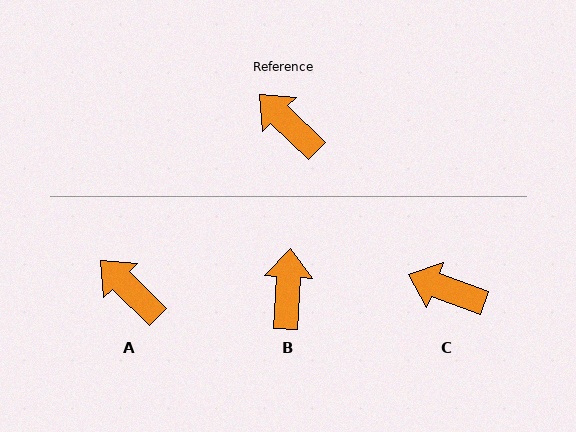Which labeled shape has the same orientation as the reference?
A.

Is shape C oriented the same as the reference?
No, it is off by about 24 degrees.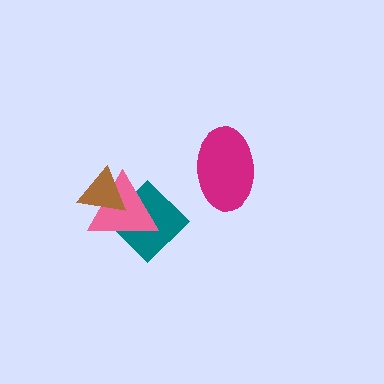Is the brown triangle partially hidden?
No, no other shape covers it.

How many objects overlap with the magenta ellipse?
0 objects overlap with the magenta ellipse.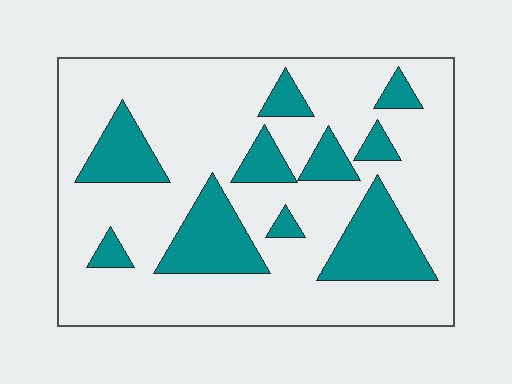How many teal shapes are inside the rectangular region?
10.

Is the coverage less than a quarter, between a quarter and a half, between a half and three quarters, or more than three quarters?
Less than a quarter.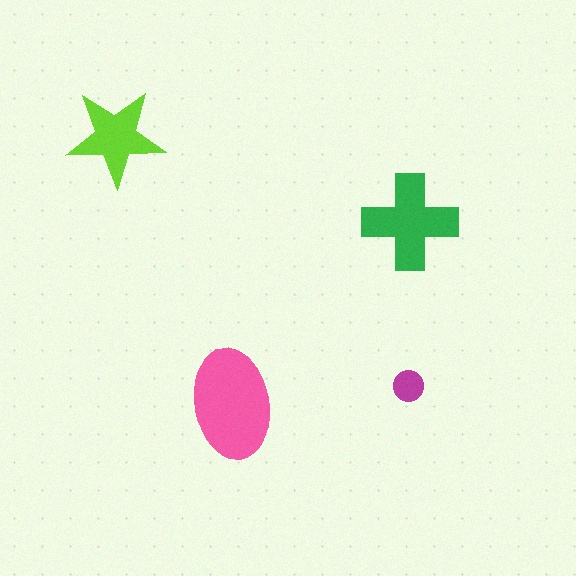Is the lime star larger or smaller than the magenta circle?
Larger.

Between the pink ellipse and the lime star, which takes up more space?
The pink ellipse.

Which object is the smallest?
The magenta circle.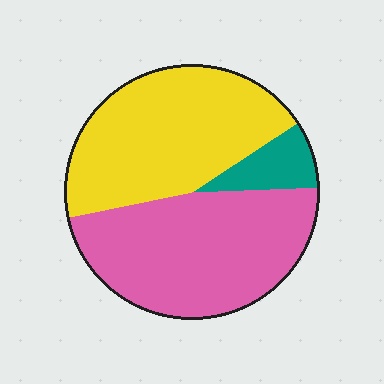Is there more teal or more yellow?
Yellow.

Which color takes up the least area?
Teal, at roughly 10%.